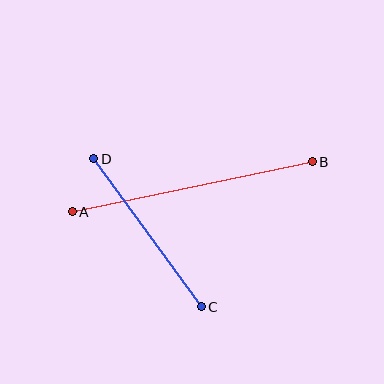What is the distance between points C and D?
The distance is approximately 183 pixels.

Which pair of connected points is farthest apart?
Points A and B are farthest apart.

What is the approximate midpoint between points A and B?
The midpoint is at approximately (192, 187) pixels.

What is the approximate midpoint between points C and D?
The midpoint is at approximately (148, 233) pixels.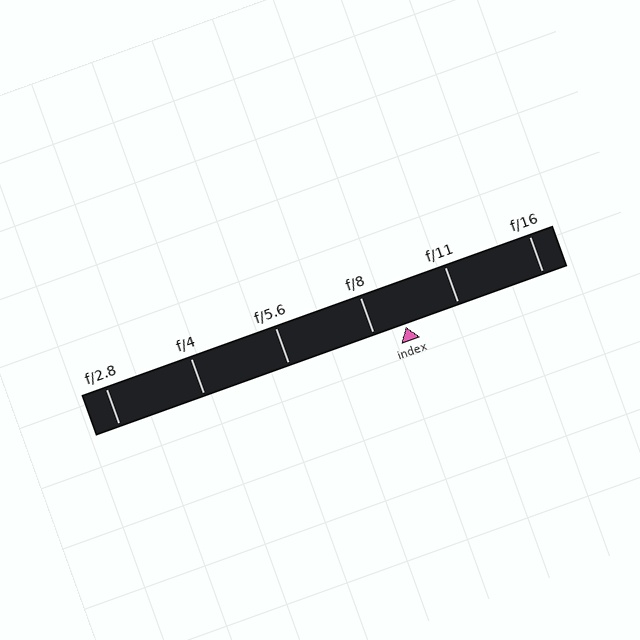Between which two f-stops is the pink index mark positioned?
The index mark is between f/8 and f/11.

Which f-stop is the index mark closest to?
The index mark is closest to f/8.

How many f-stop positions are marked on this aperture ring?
There are 6 f-stop positions marked.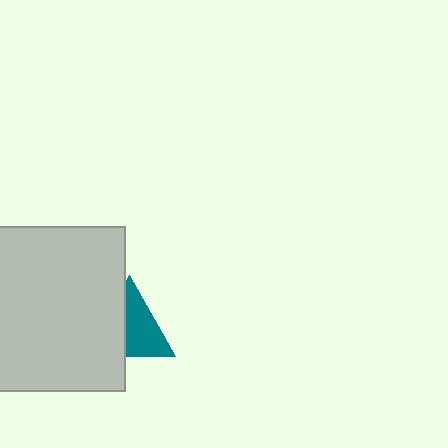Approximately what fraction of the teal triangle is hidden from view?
Roughly 42% of the teal triangle is hidden behind the light gray square.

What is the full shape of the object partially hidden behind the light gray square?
The partially hidden object is a teal triangle.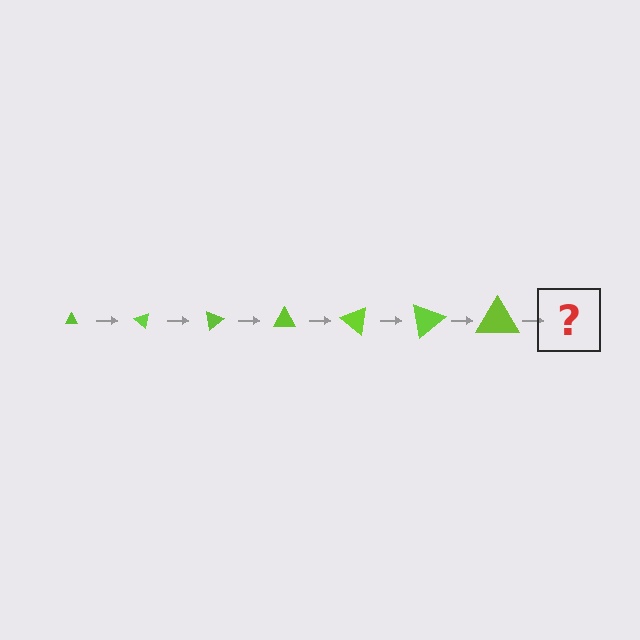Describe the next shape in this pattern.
It should be a triangle, larger than the previous one and rotated 280 degrees from the start.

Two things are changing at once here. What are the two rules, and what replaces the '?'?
The two rules are that the triangle grows larger each step and it rotates 40 degrees each step. The '?' should be a triangle, larger than the previous one and rotated 280 degrees from the start.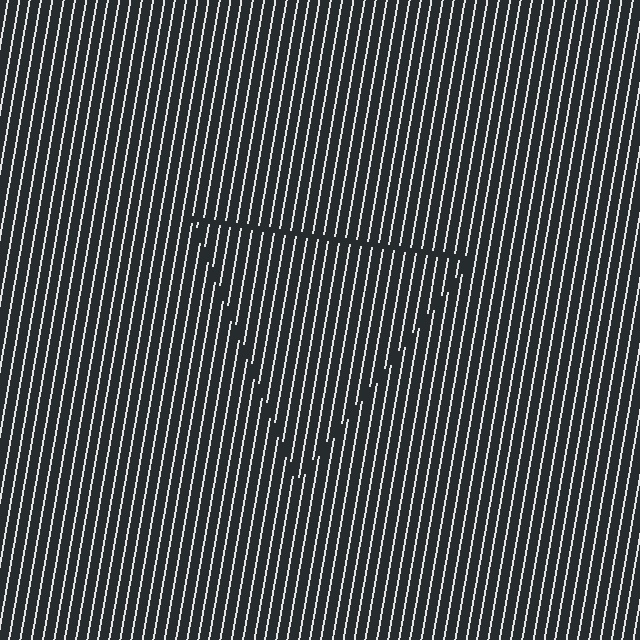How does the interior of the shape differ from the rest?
The interior of the shape contains the same grating, shifted by half a period — the contour is defined by the phase discontinuity where line-ends from the inner and outer gratings abut.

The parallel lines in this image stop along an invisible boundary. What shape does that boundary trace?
An illusory triangle. The interior of the shape contains the same grating, shifted by half a period — the contour is defined by the phase discontinuity where line-ends from the inner and outer gratings abut.